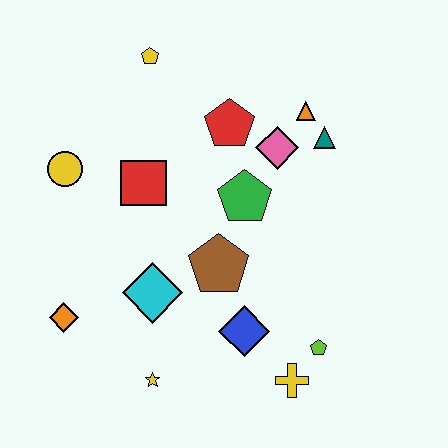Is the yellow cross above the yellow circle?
No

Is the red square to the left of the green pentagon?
Yes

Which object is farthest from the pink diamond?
The orange diamond is farthest from the pink diamond.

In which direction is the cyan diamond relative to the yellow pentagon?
The cyan diamond is below the yellow pentagon.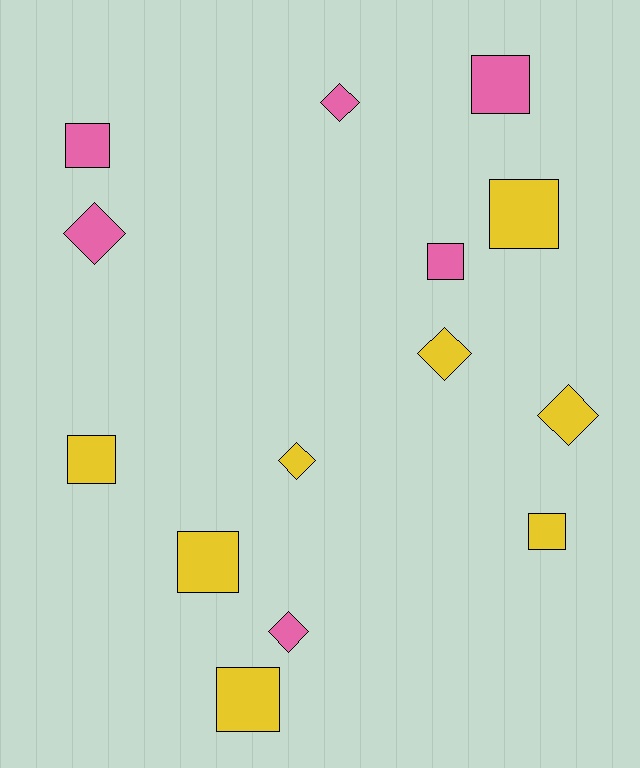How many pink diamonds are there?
There are 3 pink diamonds.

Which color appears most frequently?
Yellow, with 8 objects.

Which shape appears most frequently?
Square, with 8 objects.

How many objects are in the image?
There are 14 objects.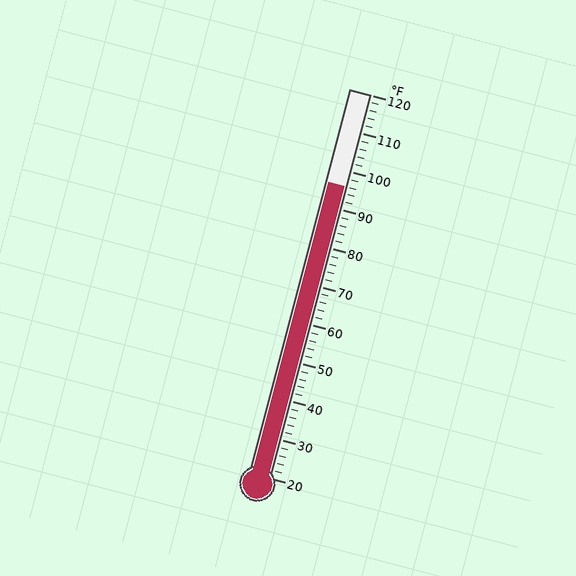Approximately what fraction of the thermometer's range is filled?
The thermometer is filled to approximately 75% of its range.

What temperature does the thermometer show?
The thermometer shows approximately 96°F.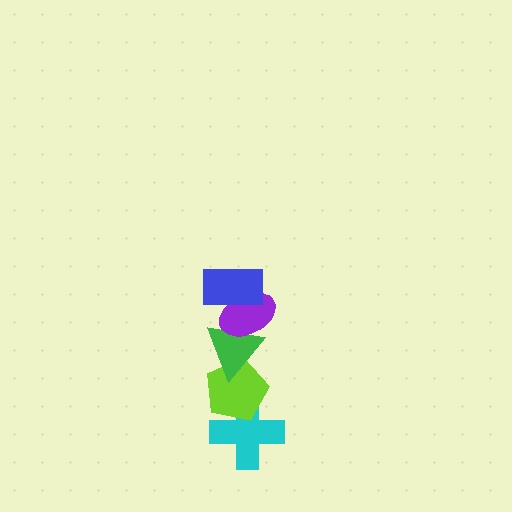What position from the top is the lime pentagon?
The lime pentagon is 4th from the top.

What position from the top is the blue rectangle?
The blue rectangle is 1st from the top.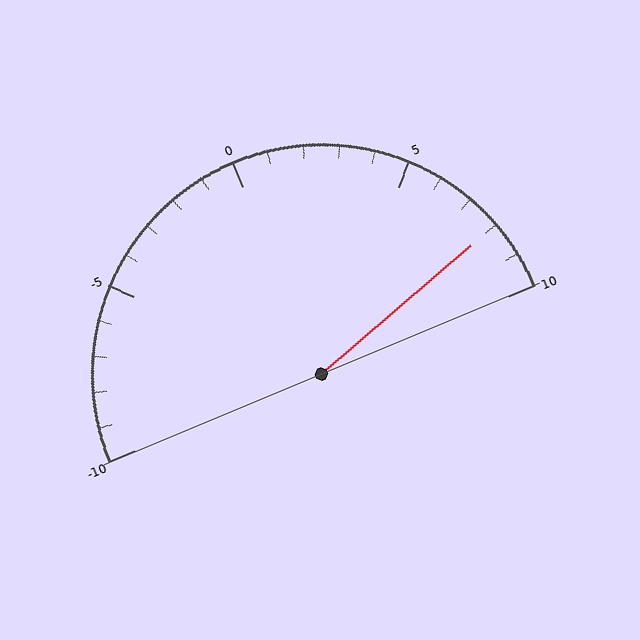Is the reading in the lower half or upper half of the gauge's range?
The reading is in the upper half of the range (-10 to 10).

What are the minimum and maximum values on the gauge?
The gauge ranges from -10 to 10.